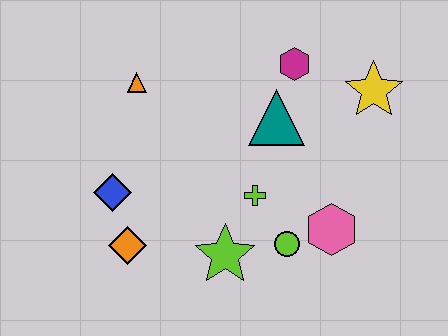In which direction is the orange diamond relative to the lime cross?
The orange diamond is to the left of the lime cross.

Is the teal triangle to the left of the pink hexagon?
Yes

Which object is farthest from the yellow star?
The orange diamond is farthest from the yellow star.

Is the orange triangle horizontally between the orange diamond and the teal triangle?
Yes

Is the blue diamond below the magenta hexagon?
Yes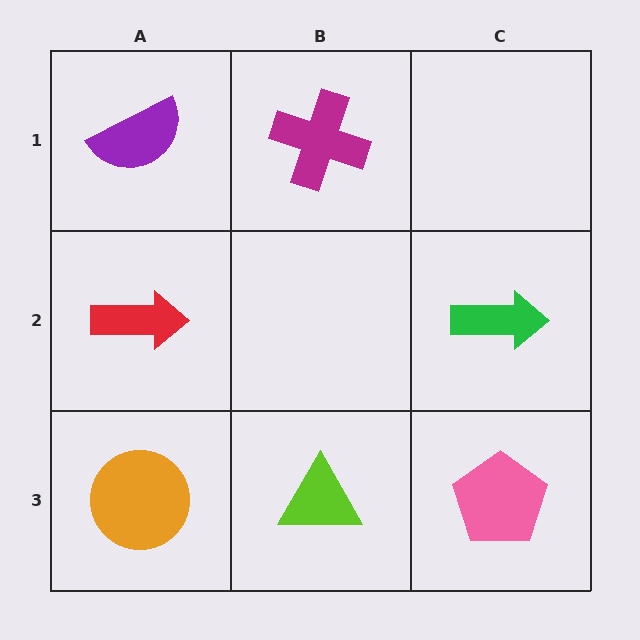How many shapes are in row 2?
2 shapes.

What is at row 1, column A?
A purple semicircle.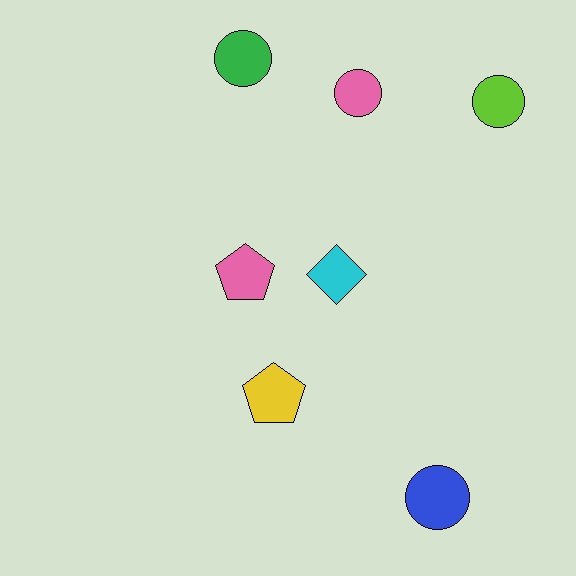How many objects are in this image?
There are 7 objects.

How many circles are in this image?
There are 4 circles.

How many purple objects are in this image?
There are no purple objects.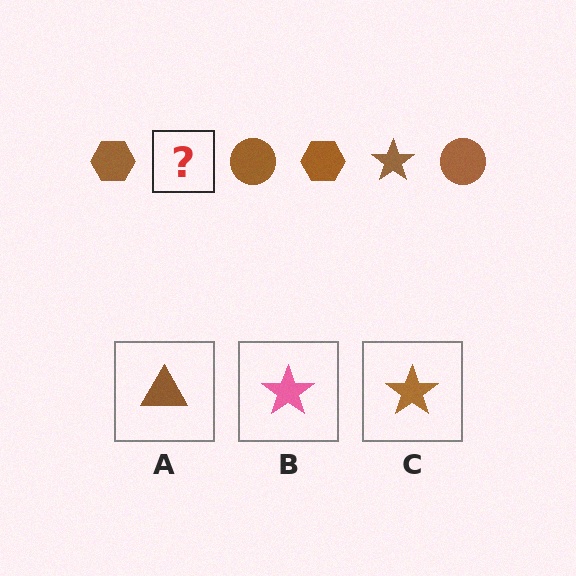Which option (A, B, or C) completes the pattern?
C.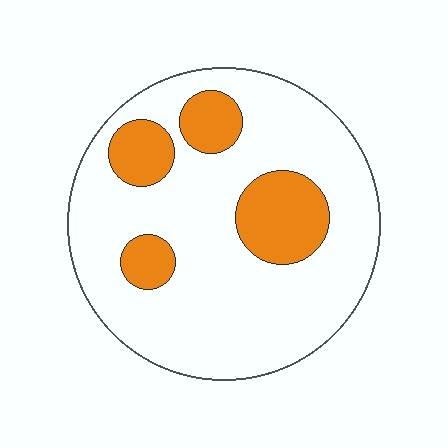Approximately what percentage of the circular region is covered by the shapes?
Approximately 20%.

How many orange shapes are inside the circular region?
4.